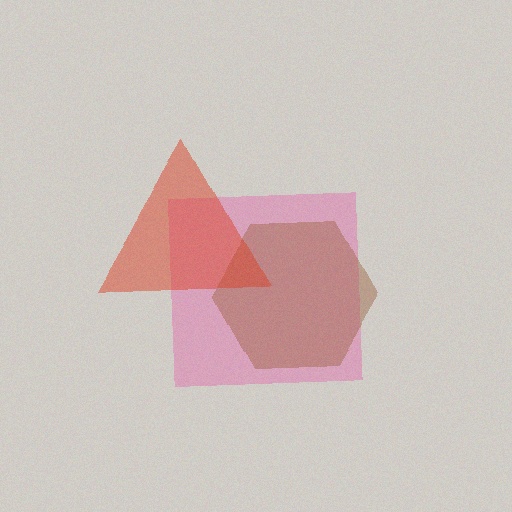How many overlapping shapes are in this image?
There are 3 overlapping shapes in the image.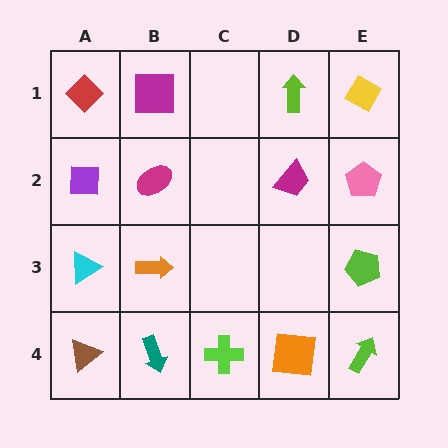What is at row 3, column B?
An orange arrow.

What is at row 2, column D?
A magenta trapezoid.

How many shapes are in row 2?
4 shapes.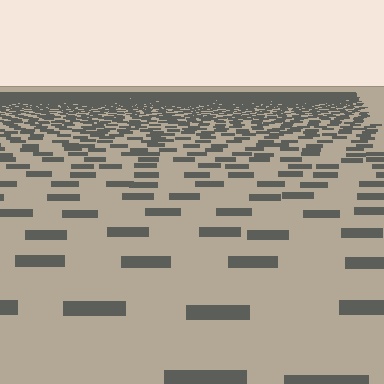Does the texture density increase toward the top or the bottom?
Density increases toward the top.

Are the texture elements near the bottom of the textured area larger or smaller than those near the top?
Larger. Near the bottom, elements are closer to the viewer and appear at a bigger on-screen size.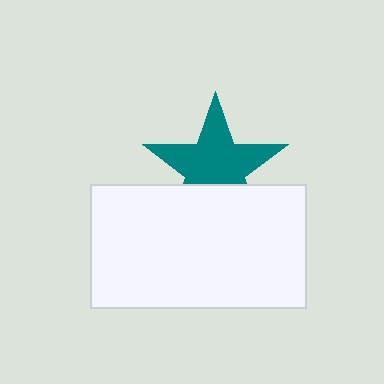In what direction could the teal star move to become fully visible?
The teal star could move up. That would shift it out from behind the white rectangle entirely.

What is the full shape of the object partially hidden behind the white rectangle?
The partially hidden object is a teal star.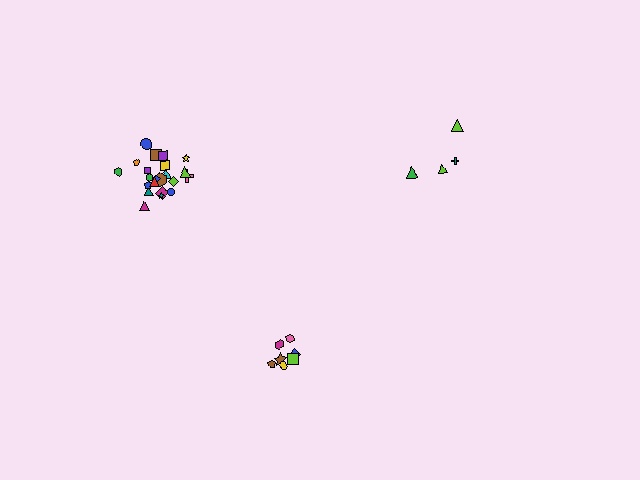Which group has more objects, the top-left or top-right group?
The top-left group.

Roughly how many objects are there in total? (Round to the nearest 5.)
Roughly 35 objects in total.